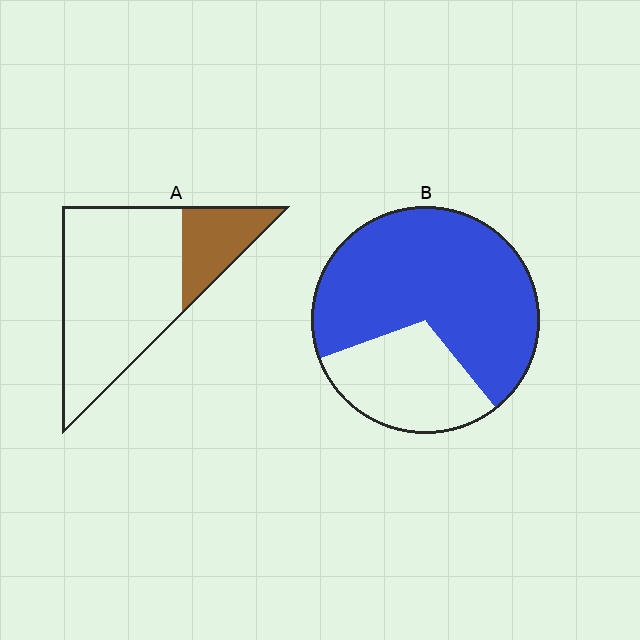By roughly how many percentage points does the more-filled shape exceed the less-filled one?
By roughly 45 percentage points (B over A).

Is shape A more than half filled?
No.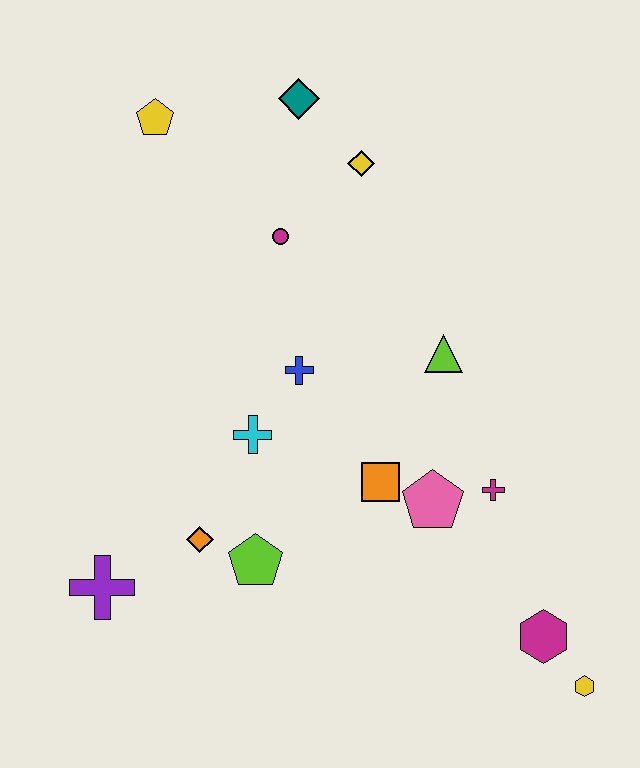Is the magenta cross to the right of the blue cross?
Yes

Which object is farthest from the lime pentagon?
The teal diamond is farthest from the lime pentagon.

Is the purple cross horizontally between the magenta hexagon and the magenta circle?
No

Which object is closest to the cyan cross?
The blue cross is closest to the cyan cross.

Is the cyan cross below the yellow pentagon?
Yes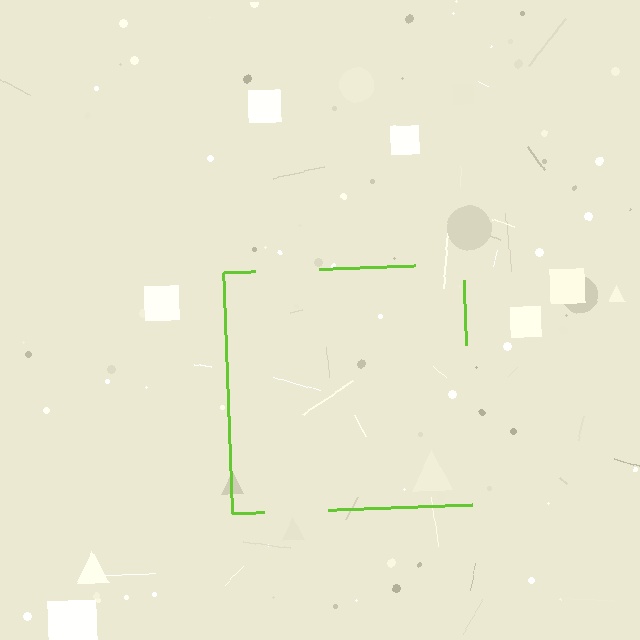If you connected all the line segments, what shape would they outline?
They would outline a square.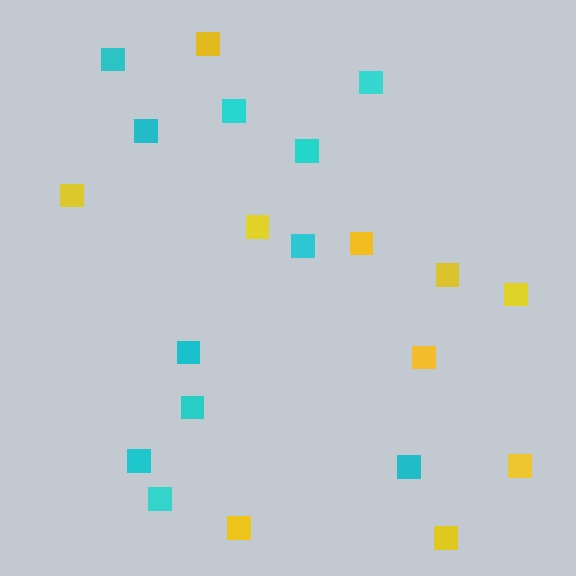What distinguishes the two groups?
There are 2 groups: one group of yellow squares (10) and one group of cyan squares (11).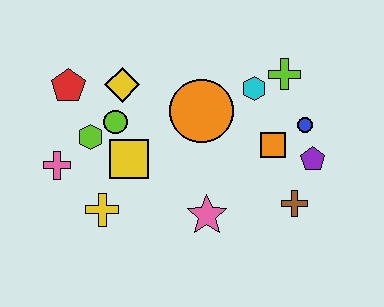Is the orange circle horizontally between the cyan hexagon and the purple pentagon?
No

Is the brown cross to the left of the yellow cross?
No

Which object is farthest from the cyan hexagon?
The pink cross is farthest from the cyan hexagon.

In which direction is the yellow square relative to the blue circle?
The yellow square is to the left of the blue circle.